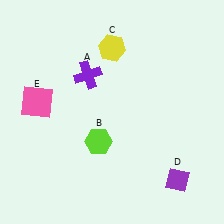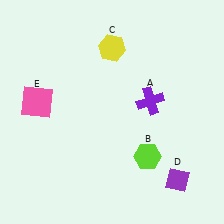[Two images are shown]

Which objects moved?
The objects that moved are: the purple cross (A), the lime hexagon (B).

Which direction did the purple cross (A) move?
The purple cross (A) moved right.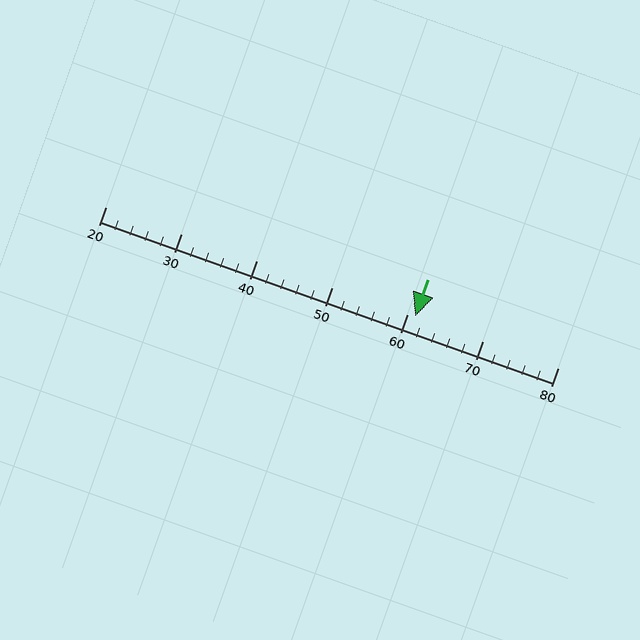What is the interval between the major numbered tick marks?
The major tick marks are spaced 10 units apart.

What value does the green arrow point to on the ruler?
The green arrow points to approximately 61.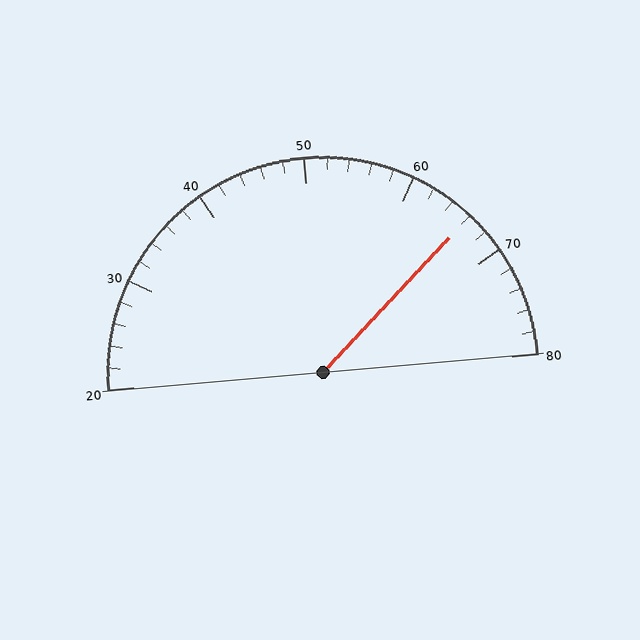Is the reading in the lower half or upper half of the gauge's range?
The reading is in the upper half of the range (20 to 80).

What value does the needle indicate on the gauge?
The needle indicates approximately 66.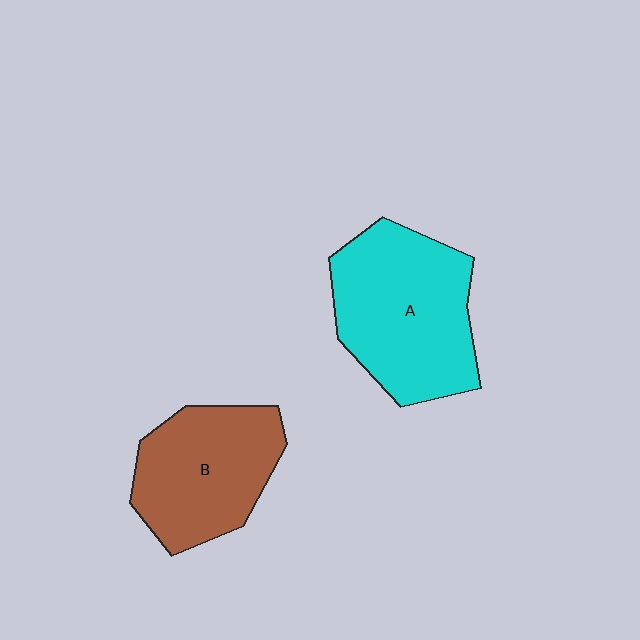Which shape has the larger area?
Shape A (cyan).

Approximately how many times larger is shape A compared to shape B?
Approximately 1.2 times.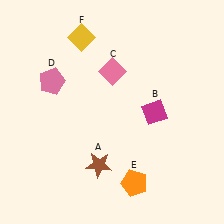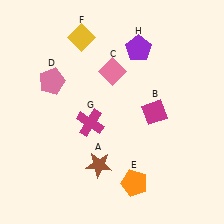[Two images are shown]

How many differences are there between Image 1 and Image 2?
There are 2 differences between the two images.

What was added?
A magenta cross (G), a purple pentagon (H) were added in Image 2.